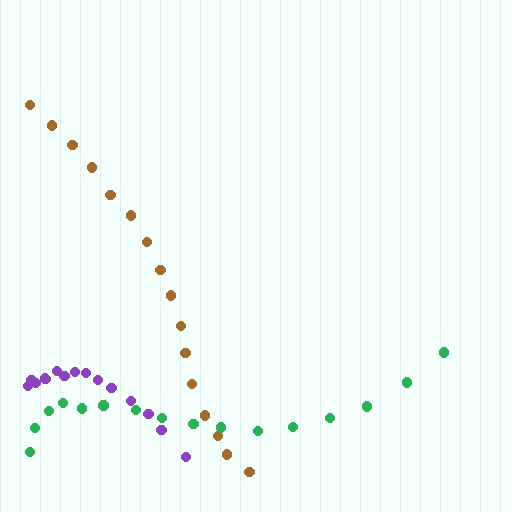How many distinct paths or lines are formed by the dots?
There are 3 distinct paths.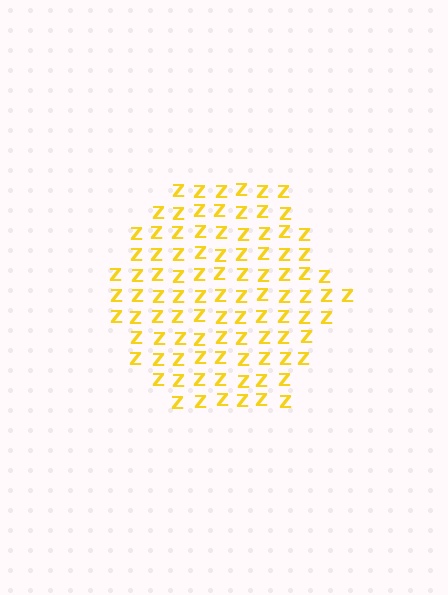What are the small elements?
The small elements are letter Z's.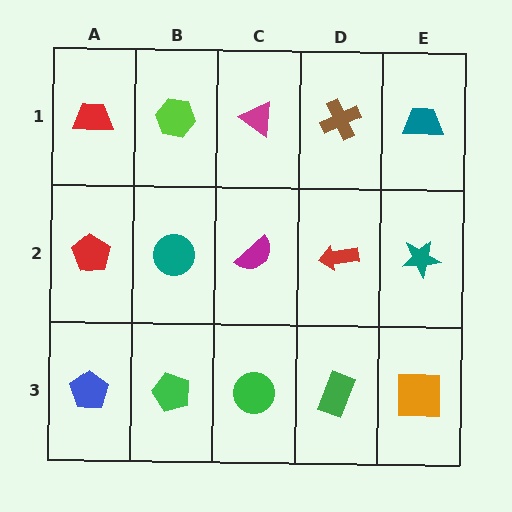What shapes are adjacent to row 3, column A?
A red pentagon (row 2, column A), a green pentagon (row 3, column B).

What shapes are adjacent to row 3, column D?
A red arrow (row 2, column D), a green circle (row 3, column C), an orange square (row 3, column E).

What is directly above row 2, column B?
A lime hexagon.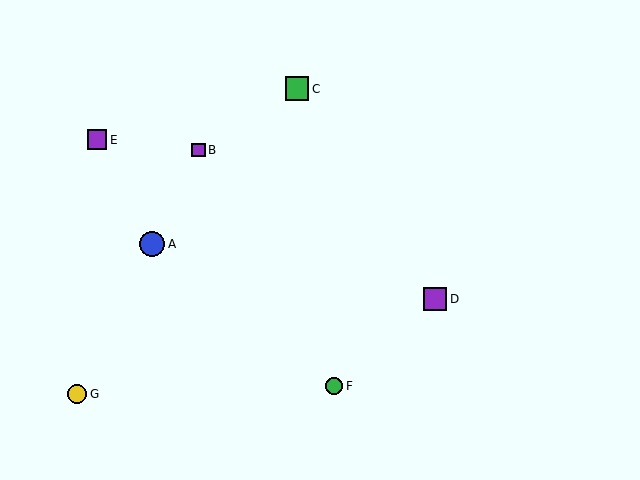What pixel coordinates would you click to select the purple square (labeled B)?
Click at (199, 150) to select the purple square B.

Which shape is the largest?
The blue circle (labeled A) is the largest.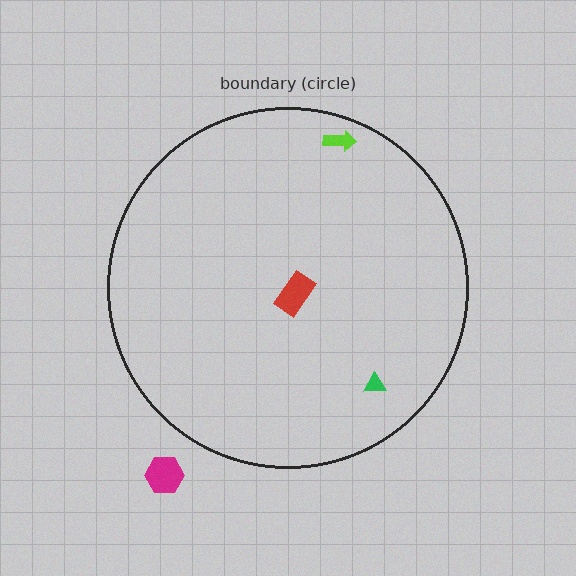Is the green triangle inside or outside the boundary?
Inside.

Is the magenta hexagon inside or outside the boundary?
Outside.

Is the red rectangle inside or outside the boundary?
Inside.